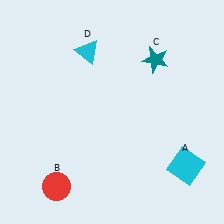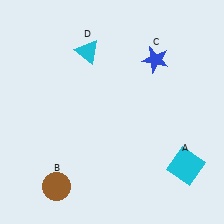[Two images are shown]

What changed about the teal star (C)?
In Image 1, C is teal. In Image 2, it changed to blue.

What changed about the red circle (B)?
In Image 1, B is red. In Image 2, it changed to brown.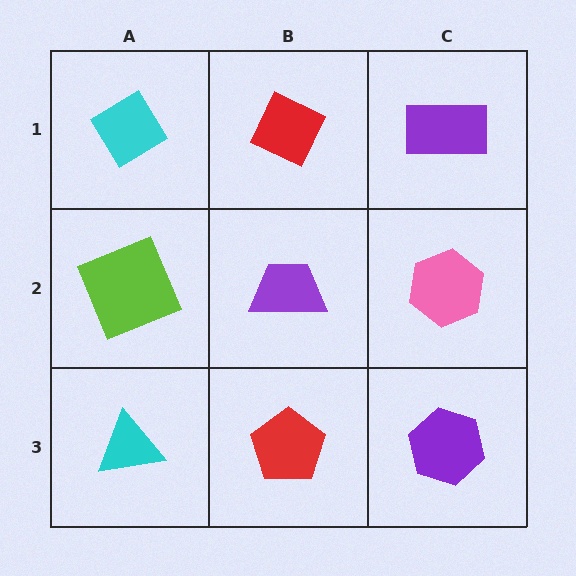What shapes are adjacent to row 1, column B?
A purple trapezoid (row 2, column B), a cyan diamond (row 1, column A), a purple rectangle (row 1, column C).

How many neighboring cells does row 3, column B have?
3.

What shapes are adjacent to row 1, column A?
A lime square (row 2, column A), a red diamond (row 1, column B).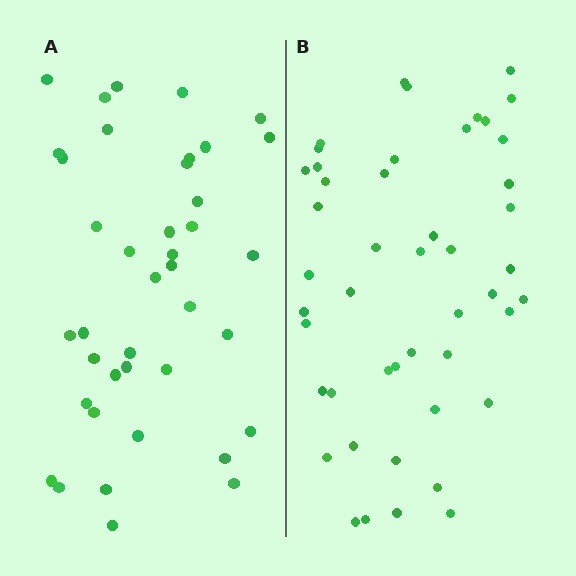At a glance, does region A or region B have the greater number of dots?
Region B (the right region) has more dots.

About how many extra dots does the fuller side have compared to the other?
Region B has roughly 8 or so more dots than region A.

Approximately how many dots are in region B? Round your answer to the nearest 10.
About 50 dots. (The exact count is 47, which rounds to 50.)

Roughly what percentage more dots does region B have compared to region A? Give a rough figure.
About 20% more.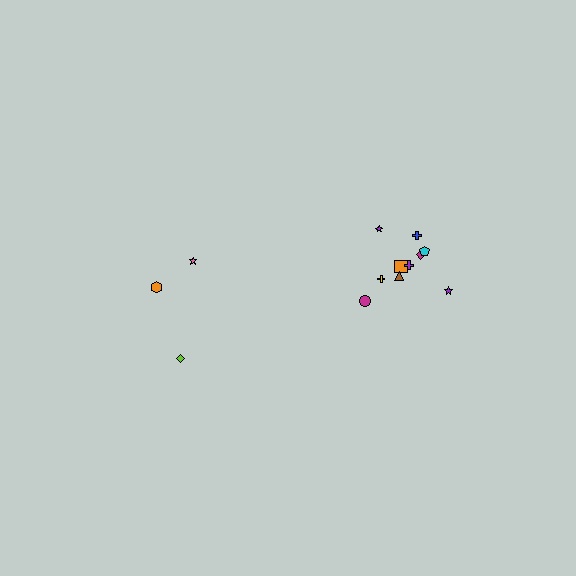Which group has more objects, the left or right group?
The right group.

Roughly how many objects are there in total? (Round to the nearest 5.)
Roughly 15 objects in total.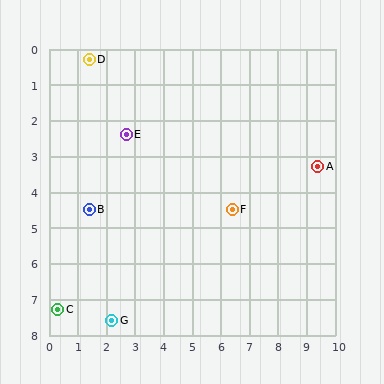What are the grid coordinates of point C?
Point C is at approximately (0.3, 7.3).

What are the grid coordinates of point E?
Point E is at approximately (2.7, 2.4).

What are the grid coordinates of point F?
Point F is at approximately (6.4, 4.5).